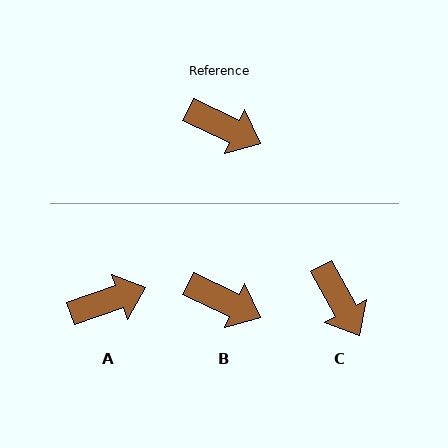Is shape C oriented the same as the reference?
No, it is off by about 36 degrees.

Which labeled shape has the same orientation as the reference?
B.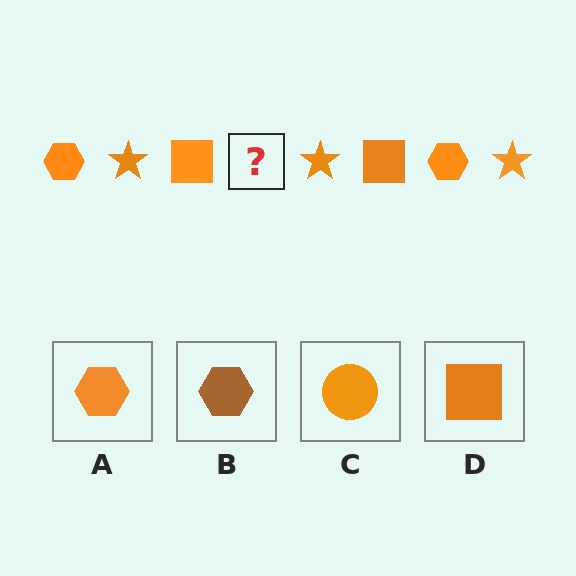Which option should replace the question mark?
Option A.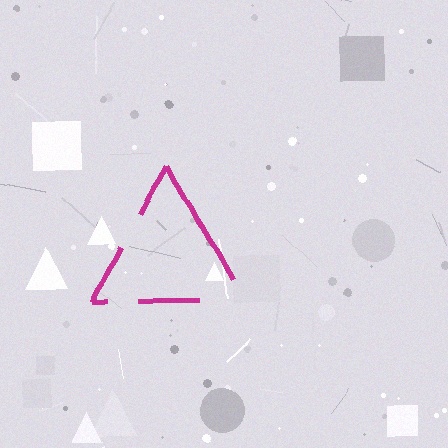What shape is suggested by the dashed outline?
The dashed outline suggests a triangle.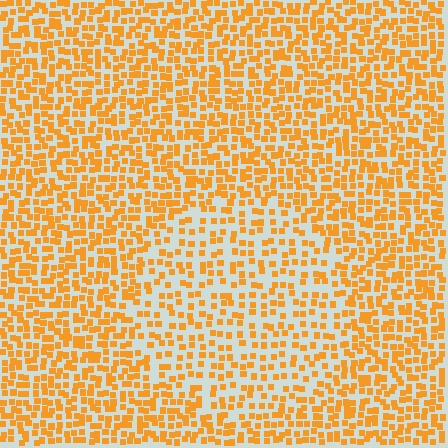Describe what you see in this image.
The image contains small orange elements arranged at two different densities. A circle-shaped region is visible where the elements are less densely packed than the surrounding area.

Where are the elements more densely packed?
The elements are more densely packed outside the circle boundary.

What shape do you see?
I see a circle.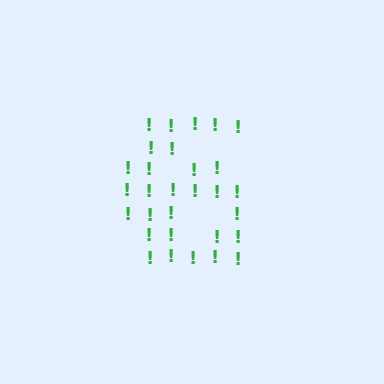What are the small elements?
The small elements are exclamation marks.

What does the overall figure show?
The overall figure shows the digit 6.